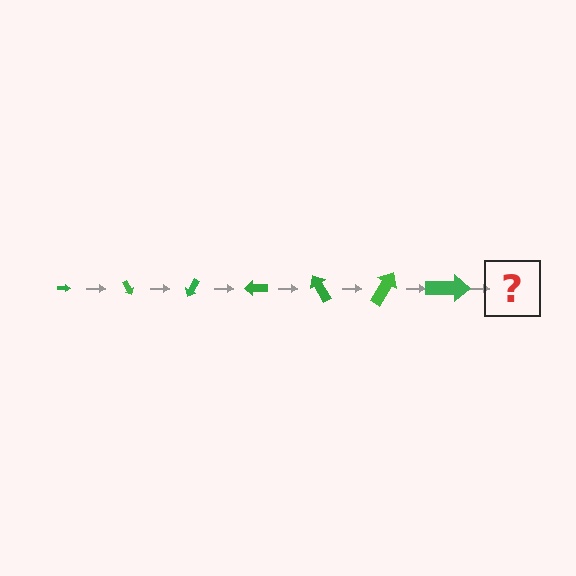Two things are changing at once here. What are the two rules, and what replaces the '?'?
The two rules are that the arrow grows larger each step and it rotates 60 degrees each step. The '?' should be an arrow, larger than the previous one and rotated 420 degrees from the start.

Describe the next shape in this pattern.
It should be an arrow, larger than the previous one and rotated 420 degrees from the start.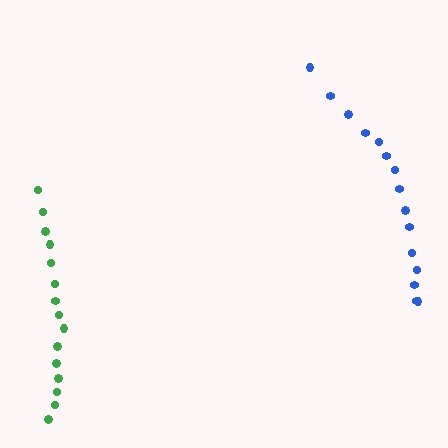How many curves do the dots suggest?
There are 2 distinct paths.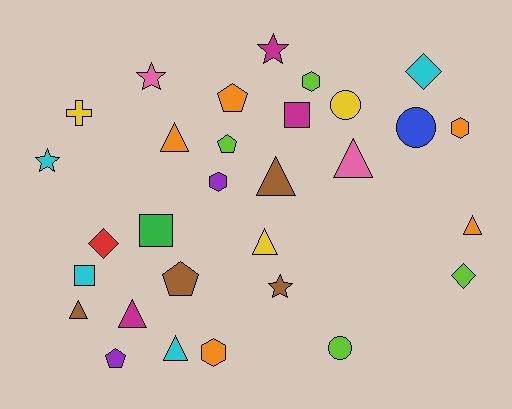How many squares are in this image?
There are 3 squares.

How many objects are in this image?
There are 30 objects.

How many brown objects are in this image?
There are 4 brown objects.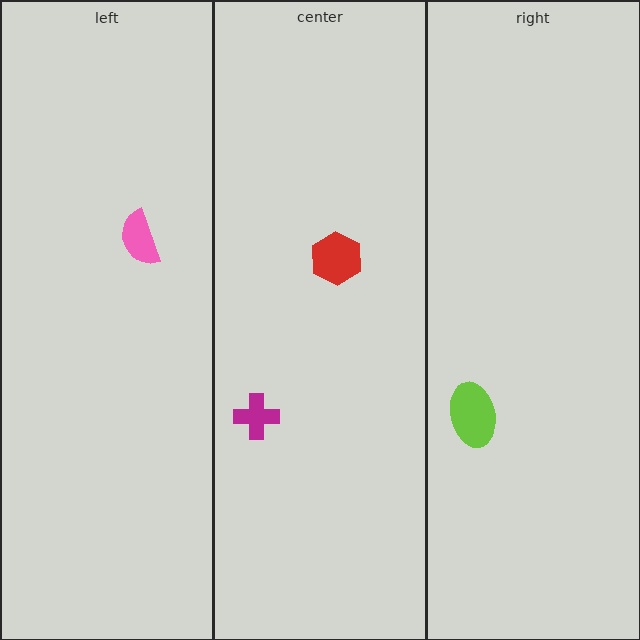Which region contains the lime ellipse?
The right region.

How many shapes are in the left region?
1.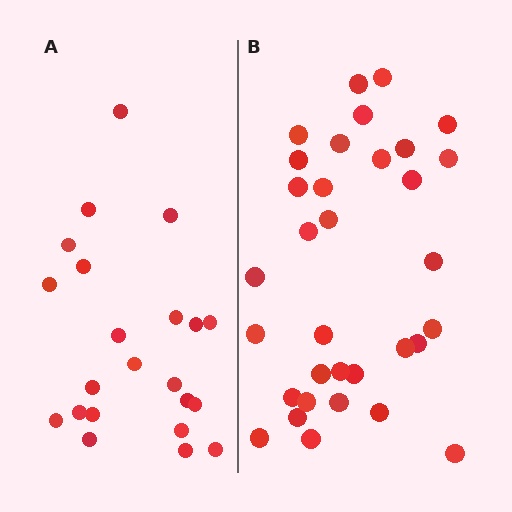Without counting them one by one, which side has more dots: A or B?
Region B (the right region) has more dots.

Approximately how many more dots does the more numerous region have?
Region B has roughly 12 or so more dots than region A.